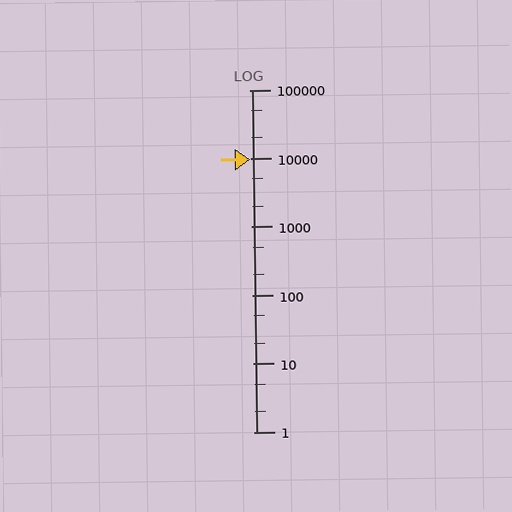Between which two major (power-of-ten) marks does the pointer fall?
The pointer is between 1000 and 10000.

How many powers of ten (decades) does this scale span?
The scale spans 5 decades, from 1 to 100000.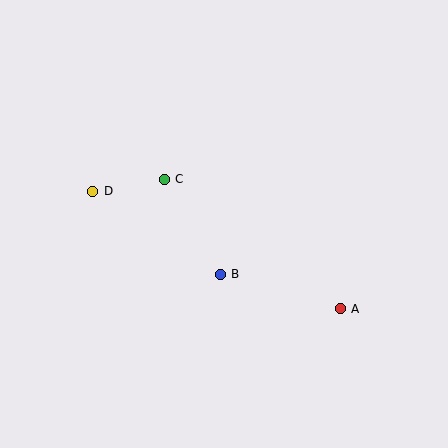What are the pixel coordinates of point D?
Point D is at (93, 191).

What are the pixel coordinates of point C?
Point C is at (164, 179).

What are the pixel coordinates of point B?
Point B is at (220, 274).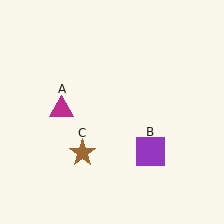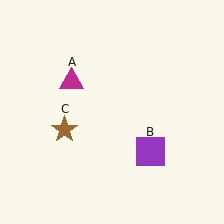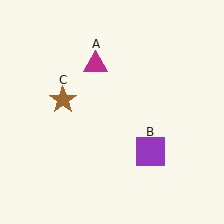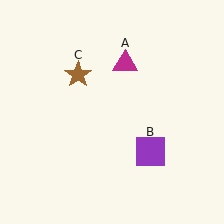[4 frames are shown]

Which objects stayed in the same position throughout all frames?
Purple square (object B) remained stationary.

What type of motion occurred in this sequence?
The magenta triangle (object A), brown star (object C) rotated clockwise around the center of the scene.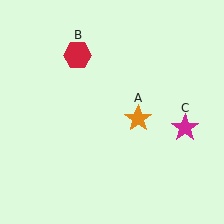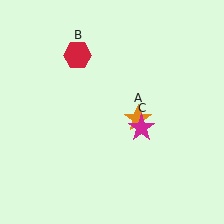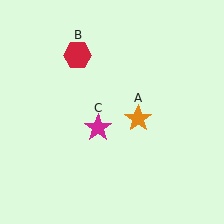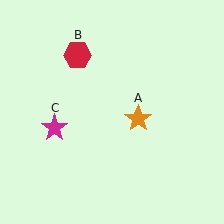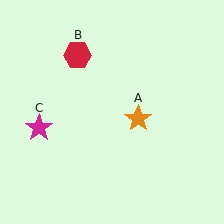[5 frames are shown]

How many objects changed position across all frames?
1 object changed position: magenta star (object C).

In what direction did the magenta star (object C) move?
The magenta star (object C) moved left.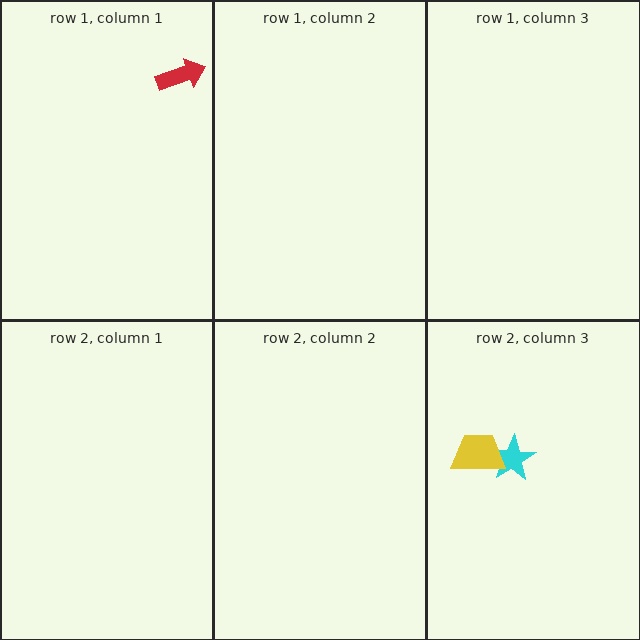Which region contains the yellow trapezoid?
The row 2, column 3 region.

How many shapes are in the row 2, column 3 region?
2.